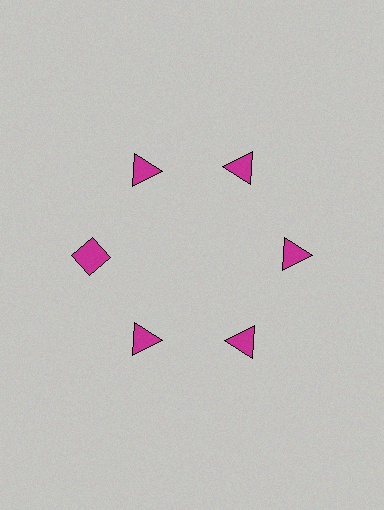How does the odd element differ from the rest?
It has a different shape: diamond instead of triangle.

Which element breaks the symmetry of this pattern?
The magenta diamond at roughly the 9 o'clock position breaks the symmetry. All other shapes are magenta triangles.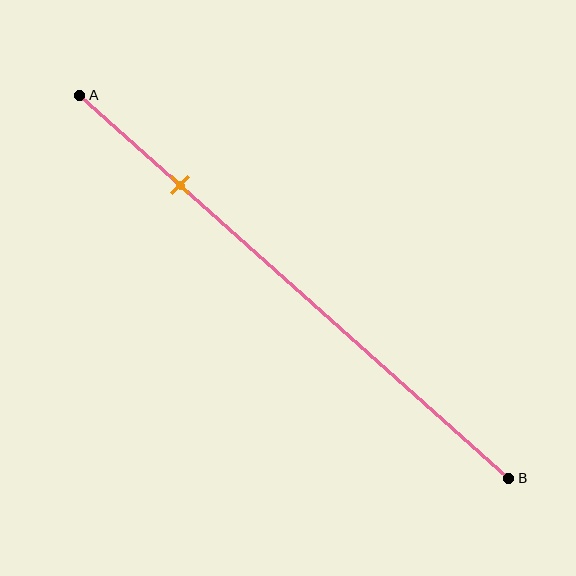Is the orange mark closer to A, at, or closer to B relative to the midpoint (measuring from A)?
The orange mark is closer to point A than the midpoint of segment AB.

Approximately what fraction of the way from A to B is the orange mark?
The orange mark is approximately 25% of the way from A to B.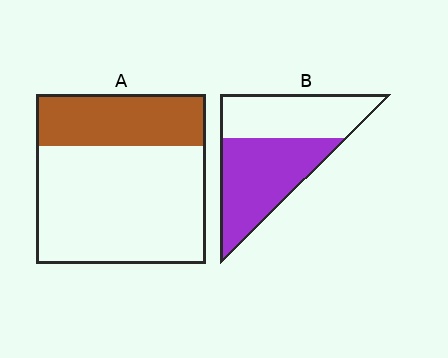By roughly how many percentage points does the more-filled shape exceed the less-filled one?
By roughly 25 percentage points (B over A).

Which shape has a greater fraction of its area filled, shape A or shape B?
Shape B.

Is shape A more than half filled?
No.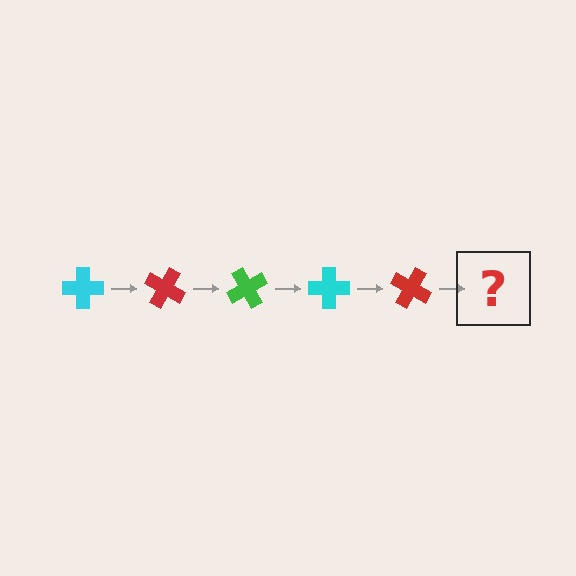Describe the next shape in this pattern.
It should be a green cross, rotated 150 degrees from the start.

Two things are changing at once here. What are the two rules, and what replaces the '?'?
The two rules are that it rotates 30 degrees each step and the color cycles through cyan, red, and green. The '?' should be a green cross, rotated 150 degrees from the start.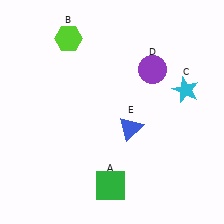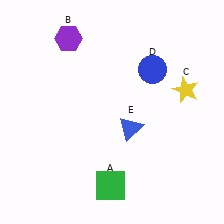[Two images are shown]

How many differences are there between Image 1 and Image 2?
There are 3 differences between the two images.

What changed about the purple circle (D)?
In Image 1, D is purple. In Image 2, it changed to blue.